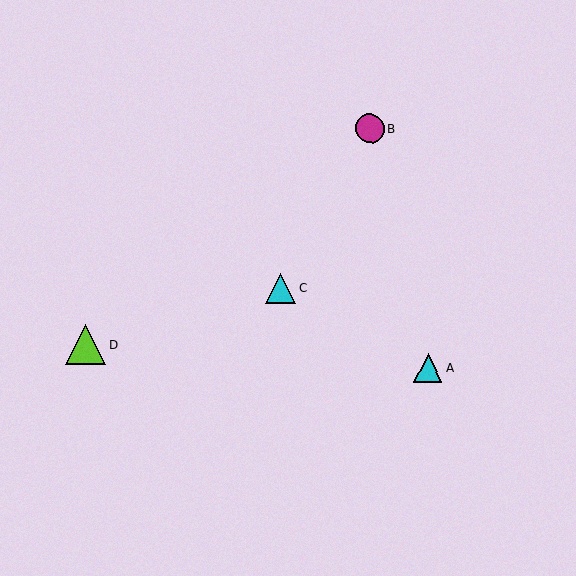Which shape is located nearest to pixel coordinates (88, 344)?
The lime triangle (labeled D) at (85, 344) is nearest to that location.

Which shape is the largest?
The lime triangle (labeled D) is the largest.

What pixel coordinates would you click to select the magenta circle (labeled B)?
Click at (370, 129) to select the magenta circle B.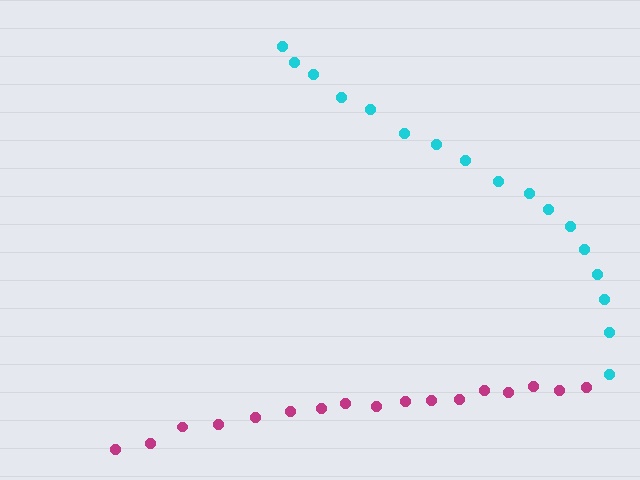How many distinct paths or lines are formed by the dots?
There are 2 distinct paths.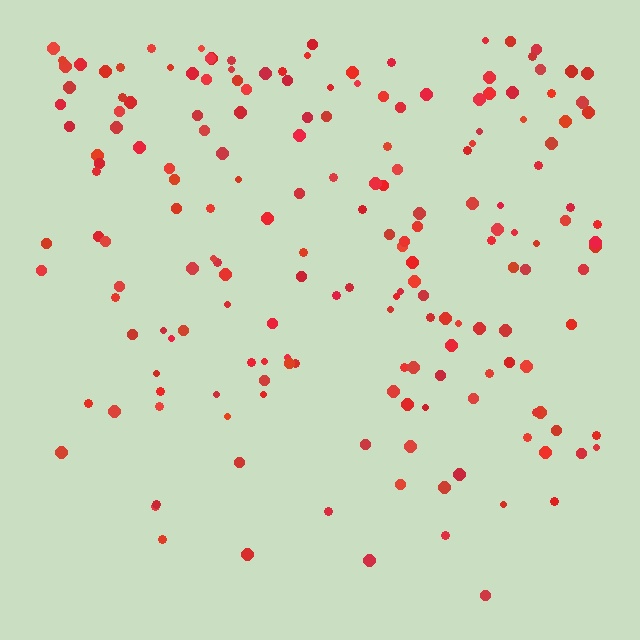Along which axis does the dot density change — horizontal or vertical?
Vertical.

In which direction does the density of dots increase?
From bottom to top, with the top side densest.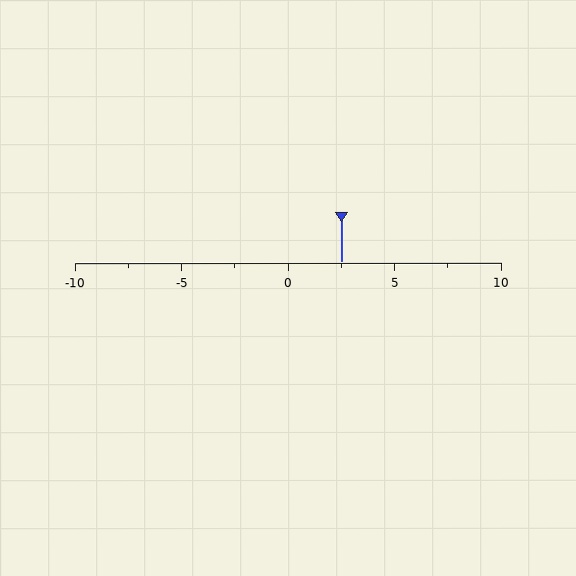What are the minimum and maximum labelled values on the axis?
The axis runs from -10 to 10.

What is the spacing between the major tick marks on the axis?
The major ticks are spaced 5 apart.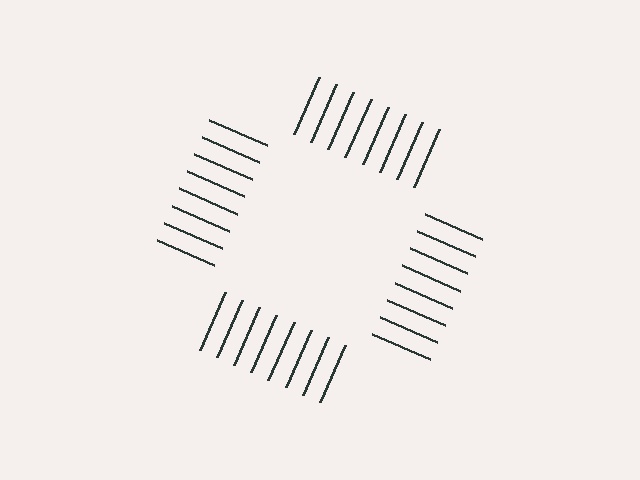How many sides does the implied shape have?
4 sides — the line-ends trace a square.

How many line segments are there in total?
32 — 8 along each of the 4 edges.